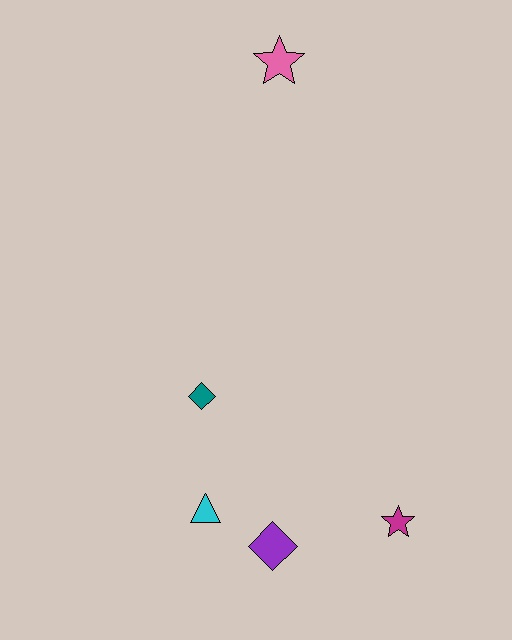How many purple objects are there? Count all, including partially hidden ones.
There is 1 purple object.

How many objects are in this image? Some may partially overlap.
There are 5 objects.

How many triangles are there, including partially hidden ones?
There is 1 triangle.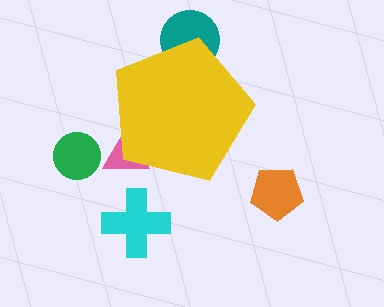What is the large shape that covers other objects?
A yellow pentagon.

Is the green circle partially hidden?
No, the green circle is fully visible.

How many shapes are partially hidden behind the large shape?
2 shapes are partially hidden.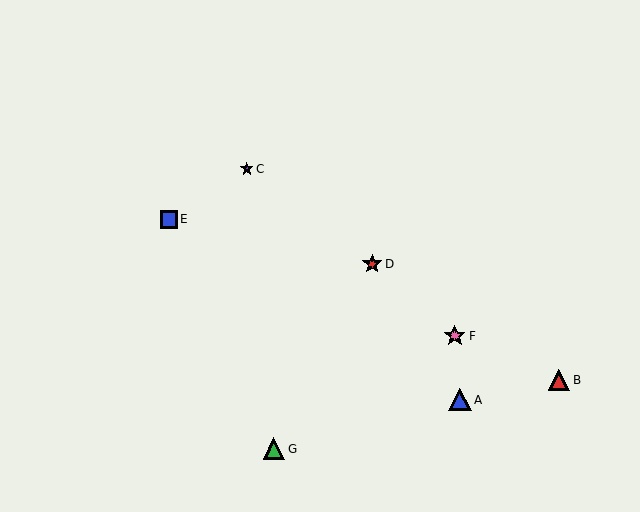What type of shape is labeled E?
Shape E is a blue square.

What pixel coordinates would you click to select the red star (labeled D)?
Click at (372, 264) to select the red star D.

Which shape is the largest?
The blue triangle (labeled A) is the largest.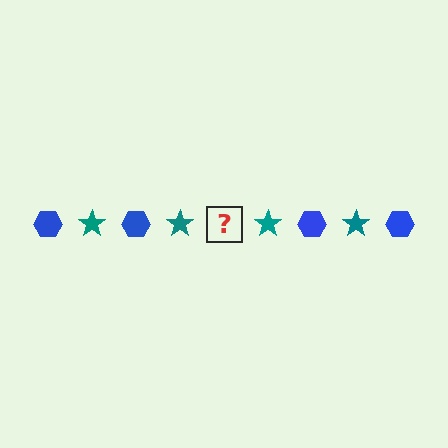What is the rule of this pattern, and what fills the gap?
The rule is that the pattern alternates between blue hexagon and teal star. The gap should be filled with a blue hexagon.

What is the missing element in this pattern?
The missing element is a blue hexagon.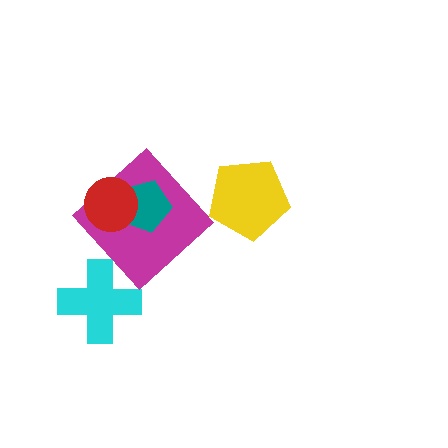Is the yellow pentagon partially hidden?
No, no other shape covers it.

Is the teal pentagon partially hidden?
Yes, it is partially covered by another shape.